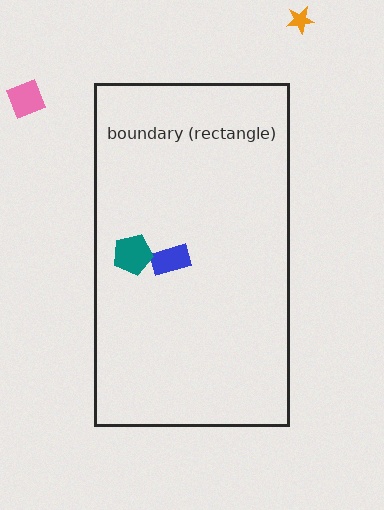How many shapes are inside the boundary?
2 inside, 2 outside.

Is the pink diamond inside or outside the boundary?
Outside.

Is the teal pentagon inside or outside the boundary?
Inside.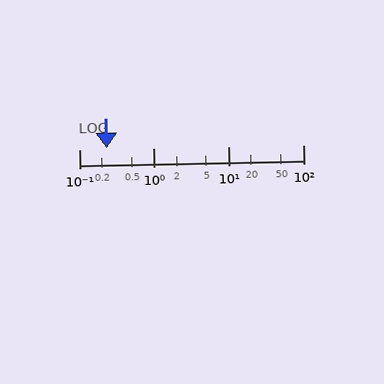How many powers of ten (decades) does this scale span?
The scale spans 3 decades, from 0.1 to 100.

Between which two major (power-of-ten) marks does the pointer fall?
The pointer is between 0.1 and 1.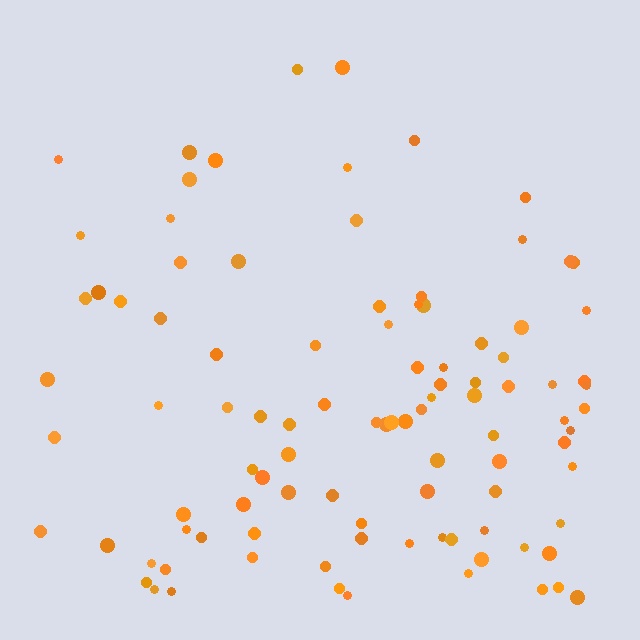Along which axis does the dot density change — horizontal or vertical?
Vertical.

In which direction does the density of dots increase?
From top to bottom, with the bottom side densest.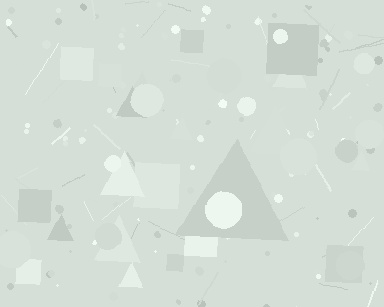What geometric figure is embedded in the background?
A triangle is embedded in the background.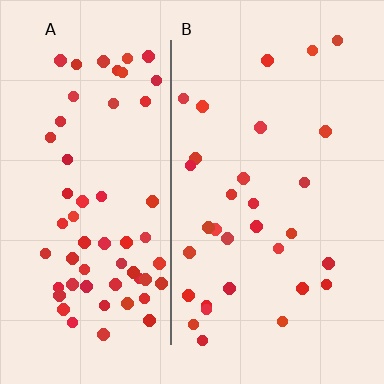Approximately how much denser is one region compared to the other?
Approximately 2.0× — region A over region B.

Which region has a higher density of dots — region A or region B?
A (the left).